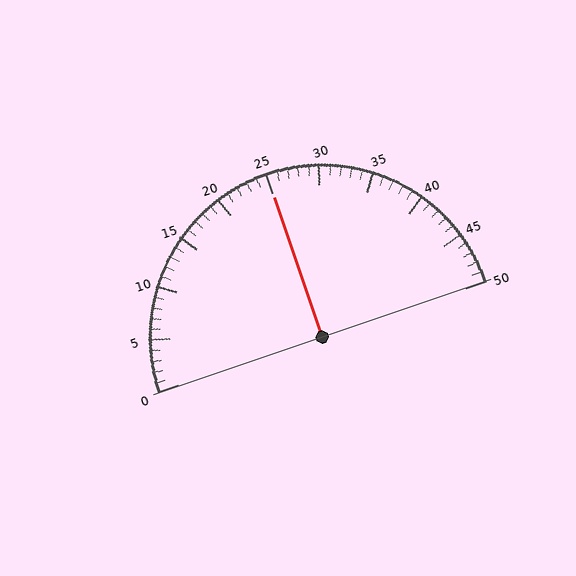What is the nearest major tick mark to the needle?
The nearest major tick mark is 25.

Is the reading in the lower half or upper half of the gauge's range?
The reading is in the upper half of the range (0 to 50).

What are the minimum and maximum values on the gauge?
The gauge ranges from 0 to 50.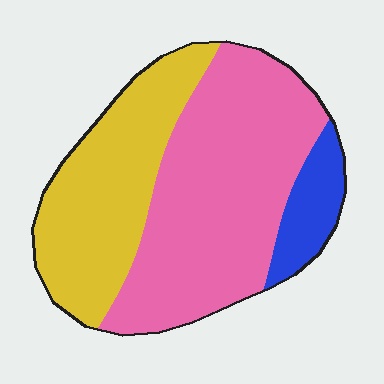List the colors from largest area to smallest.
From largest to smallest: pink, yellow, blue.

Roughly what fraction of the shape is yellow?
Yellow takes up about one third (1/3) of the shape.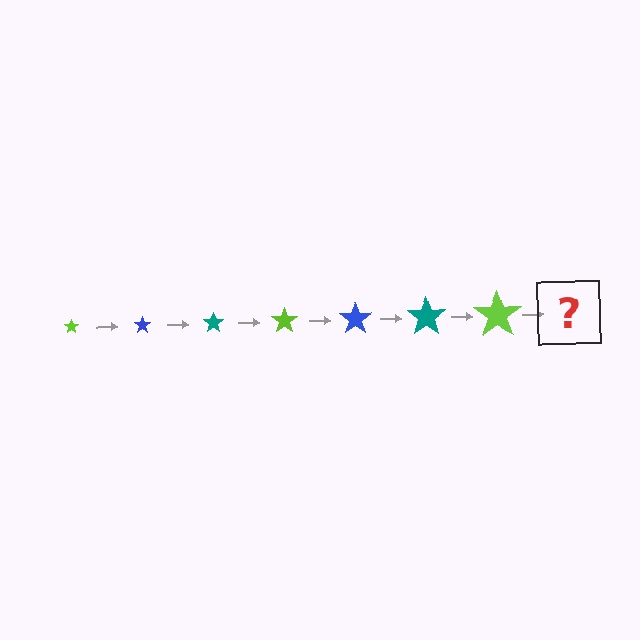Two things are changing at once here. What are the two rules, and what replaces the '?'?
The two rules are that the star grows larger each step and the color cycles through lime, blue, and teal. The '?' should be a blue star, larger than the previous one.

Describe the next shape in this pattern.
It should be a blue star, larger than the previous one.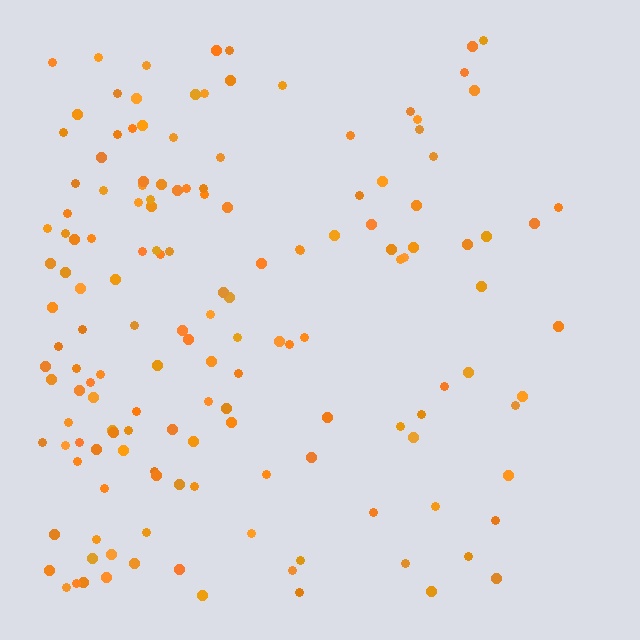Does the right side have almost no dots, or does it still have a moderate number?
Still a moderate number, just noticeably fewer than the left.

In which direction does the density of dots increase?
From right to left, with the left side densest.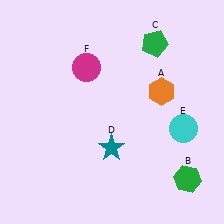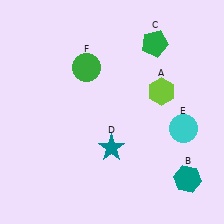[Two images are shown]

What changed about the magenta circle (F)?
In Image 1, F is magenta. In Image 2, it changed to green.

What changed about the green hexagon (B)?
In Image 1, B is green. In Image 2, it changed to teal.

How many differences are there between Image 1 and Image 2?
There are 3 differences between the two images.